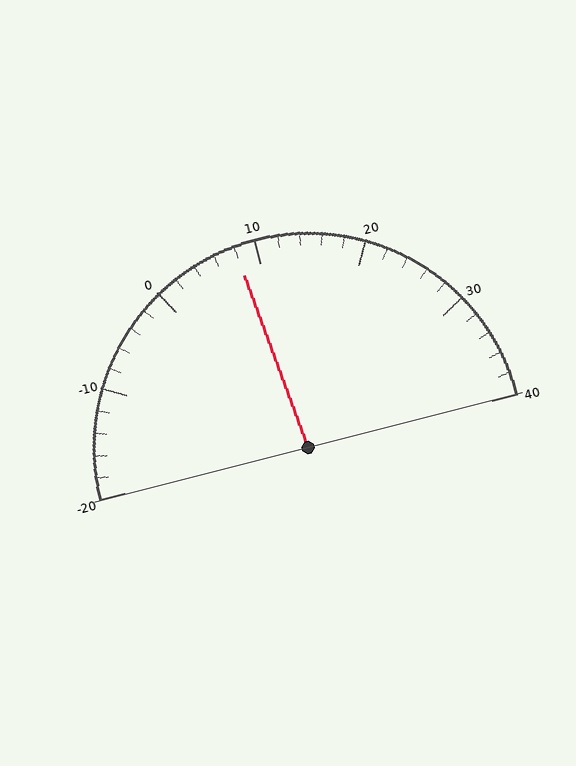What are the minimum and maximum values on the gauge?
The gauge ranges from -20 to 40.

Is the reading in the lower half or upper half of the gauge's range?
The reading is in the lower half of the range (-20 to 40).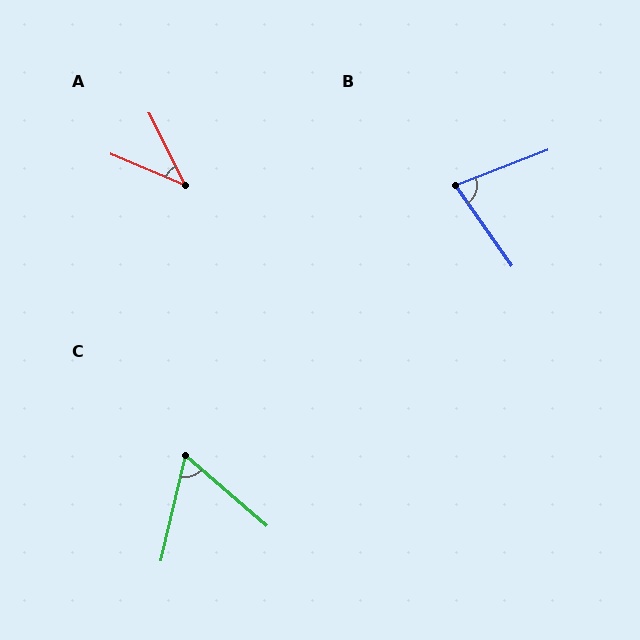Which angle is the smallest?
A, at approximately 40 degrees.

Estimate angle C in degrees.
Approximately 62 degrees.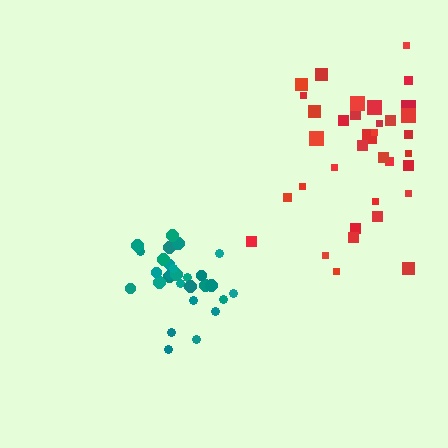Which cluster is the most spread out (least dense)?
Red.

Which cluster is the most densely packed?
Teal.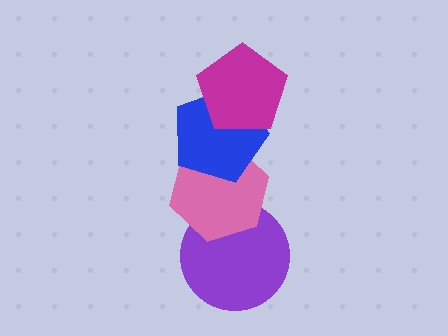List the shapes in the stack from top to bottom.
From top to bottom: the magenta pentagon, the blue pentagon, the pink hexagon, the purple circle.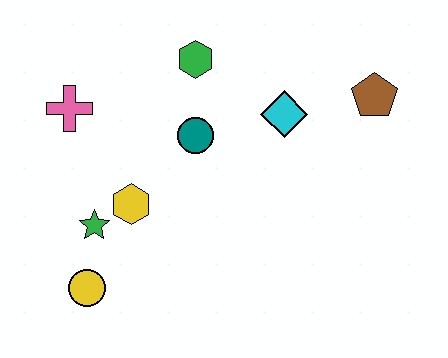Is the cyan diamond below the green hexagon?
Yes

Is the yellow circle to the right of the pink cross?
Yes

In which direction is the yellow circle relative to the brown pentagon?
The yellow circle is to the left of the brown pentagon.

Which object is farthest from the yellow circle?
The brown pentagon is farthest from the yellow circle.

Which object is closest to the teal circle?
The green hexagon is closest to the teal circle.